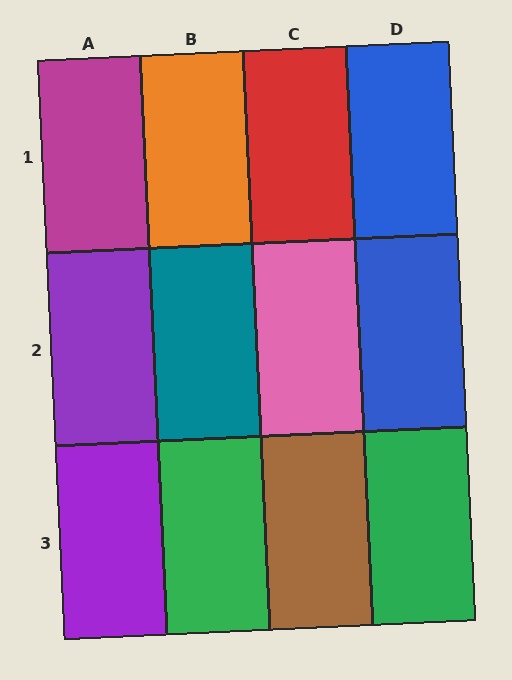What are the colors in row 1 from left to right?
Magenta, orange, red, blue.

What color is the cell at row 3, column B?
Green.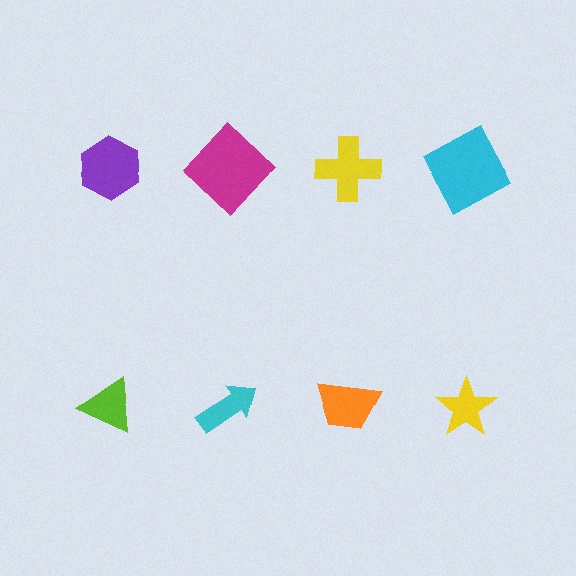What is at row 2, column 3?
An orange trapezoid.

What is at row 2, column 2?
A cyan arrow.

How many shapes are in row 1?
4 shapes.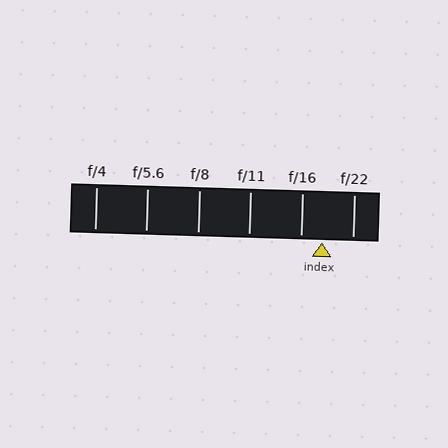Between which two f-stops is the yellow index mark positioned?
The index mark is between f/16 and f/22.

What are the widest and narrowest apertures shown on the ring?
The widest aperture shown is f/4 and the narrowest is f/22.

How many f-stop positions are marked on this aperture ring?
There are 6 f-stop positions marked.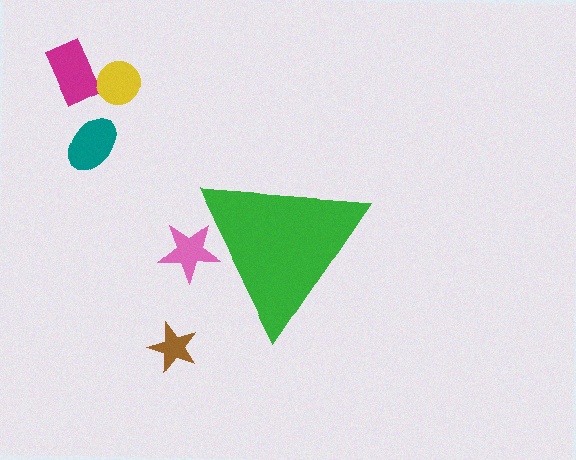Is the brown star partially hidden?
No, the brown star is fully visible.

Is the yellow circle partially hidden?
No, the yellow circle is fully visible.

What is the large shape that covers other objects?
A green triangle.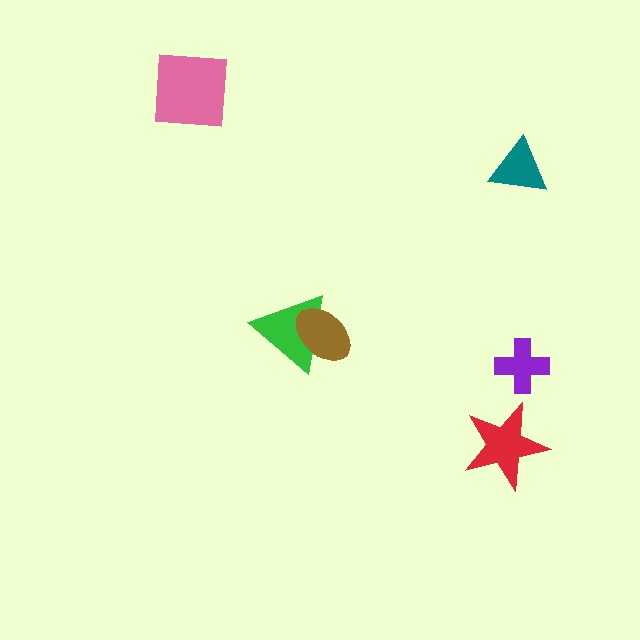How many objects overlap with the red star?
0 objects overlap with the red star.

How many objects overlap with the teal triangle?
0 objects overlap with the teal triangle.